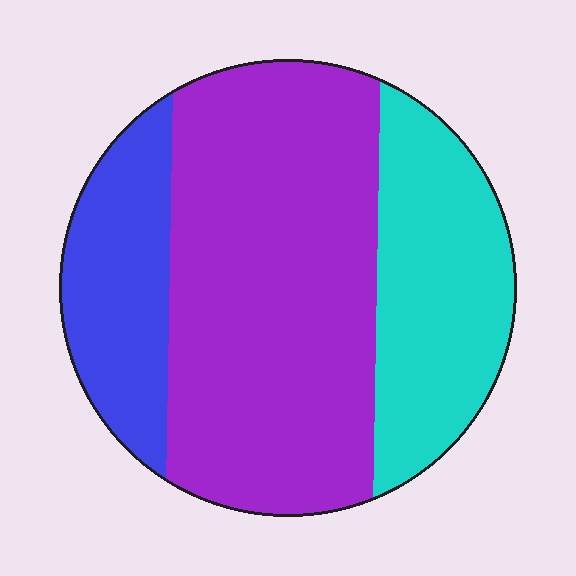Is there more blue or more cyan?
Cyan.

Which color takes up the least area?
Blue, at roughly 20%.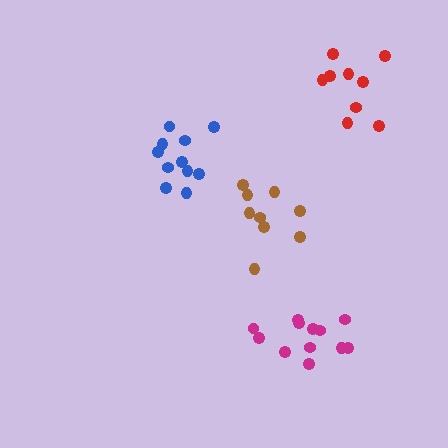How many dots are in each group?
Group 1: 9 dots, Group 2: 9 dots, Group 3: 11 dots, Group 4: 12 dots (41 total).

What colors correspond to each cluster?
The clusters are colored: red, brown, blue, magenta.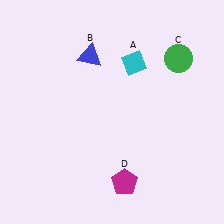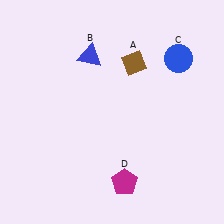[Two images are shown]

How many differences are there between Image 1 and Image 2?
There are 2 differences between the two images.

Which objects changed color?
A changed from cyan to brown. C changed from green to blue.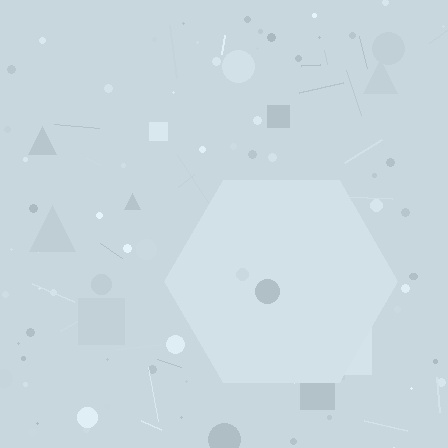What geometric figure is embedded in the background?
A hexagon is embedded in the background.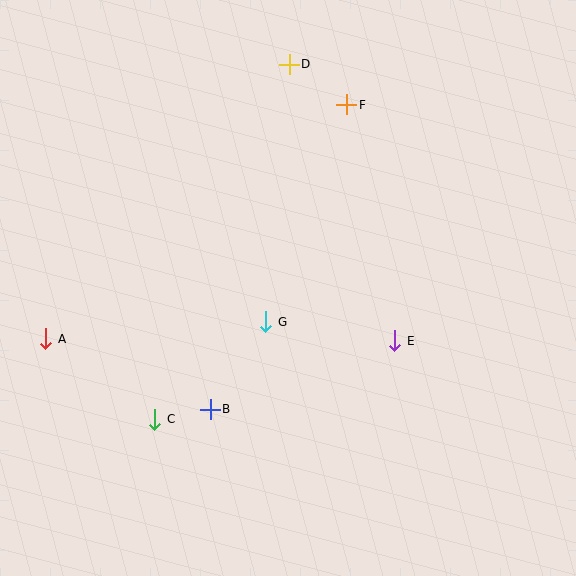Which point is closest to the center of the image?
Point G at (266, 322) is closest to the center.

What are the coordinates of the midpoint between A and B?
The midpoint between A and B is at (128, 374).